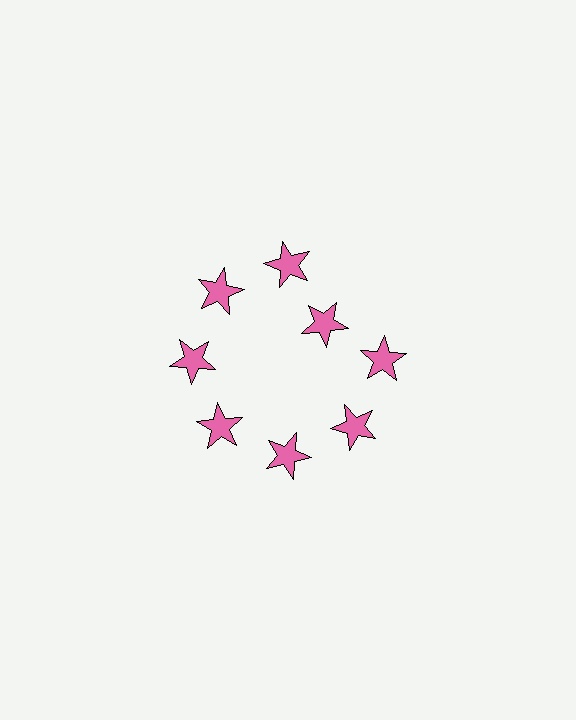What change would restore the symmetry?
The symmetry would be restored by moving it outward, back onto the ring so that all 8 stars sit at equal angles and equal distance from the center.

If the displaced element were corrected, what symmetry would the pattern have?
It would have 8-fold rotational symmetry — the pattern would map onto itself every 45 degrees.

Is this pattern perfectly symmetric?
No. The 8 pink stars are arranged in a ring, but one element near the 2 o'clock position is pulled inward toward the center, breaking the 8-fold rotational symmetry.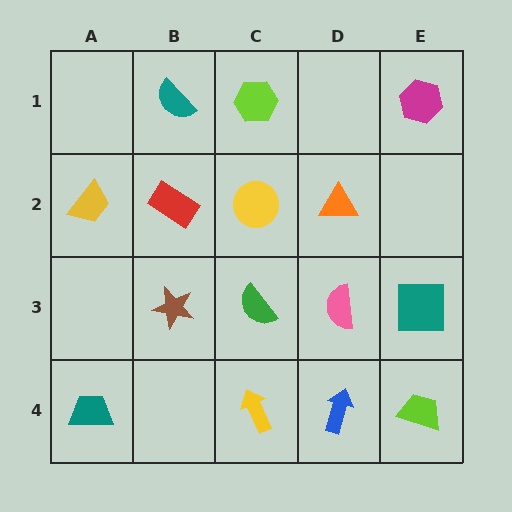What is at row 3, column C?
A green semicircle.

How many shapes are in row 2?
4 shapes.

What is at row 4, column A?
A teal trapezoid.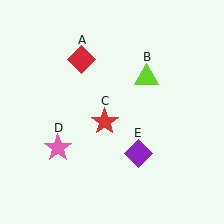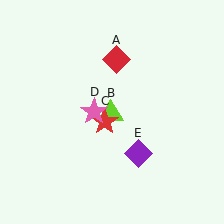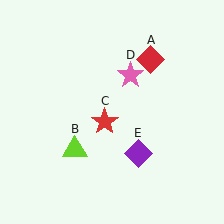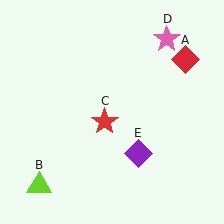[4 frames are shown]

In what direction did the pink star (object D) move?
The pink star (object D) moved up and to the right.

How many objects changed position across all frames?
3 objects changed position: red diamond (object A), lime triangle (object B), pink star (object D).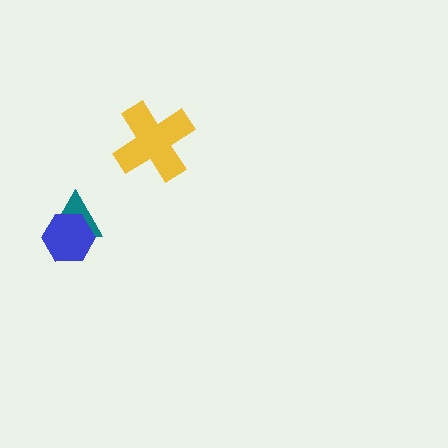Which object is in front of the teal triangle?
The blue hexagon is in front of the teal triangle.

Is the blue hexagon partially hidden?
No, no other shape covers it.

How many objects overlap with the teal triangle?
1 object overlaps with the teal triangle.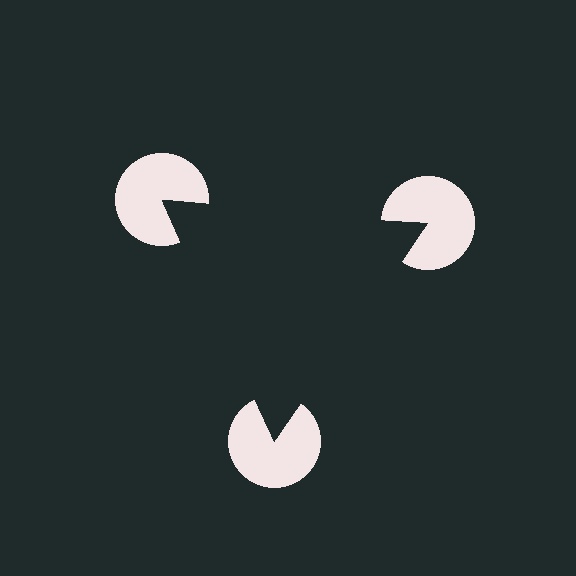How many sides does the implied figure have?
3 sides.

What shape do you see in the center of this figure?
An illusory triangle — its edges are inferred from the aligned wedge cuts in the pac-man discs, not physically drawn.